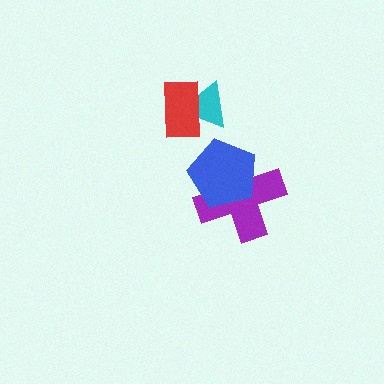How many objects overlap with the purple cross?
1 object overlaps with the purple cross.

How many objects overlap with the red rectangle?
1 object overlaps with the red rectangle.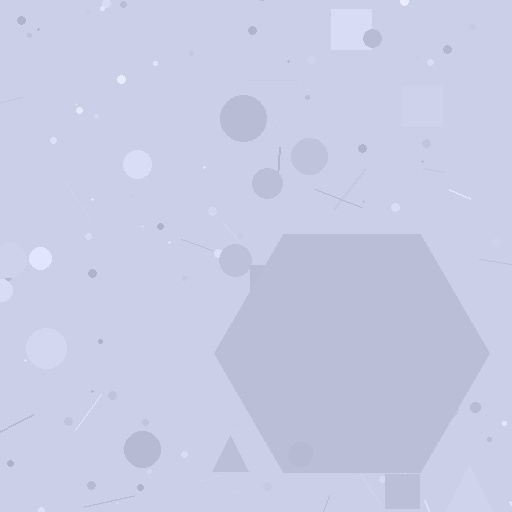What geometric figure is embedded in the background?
A hexagon is embedded in the background.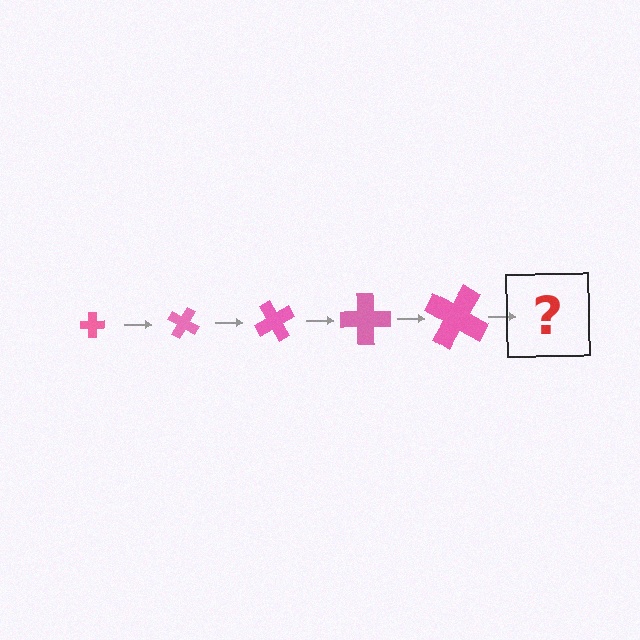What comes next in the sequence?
The next element should be a cross, larger than the previous one and rotated 150 degrees from the start.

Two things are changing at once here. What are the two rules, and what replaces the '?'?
The two rules are that the cross grows larger each step and it rotates 30 degrees each step. The '?' should be a cross, larger than the previous one and rotated 150 degrees from the start.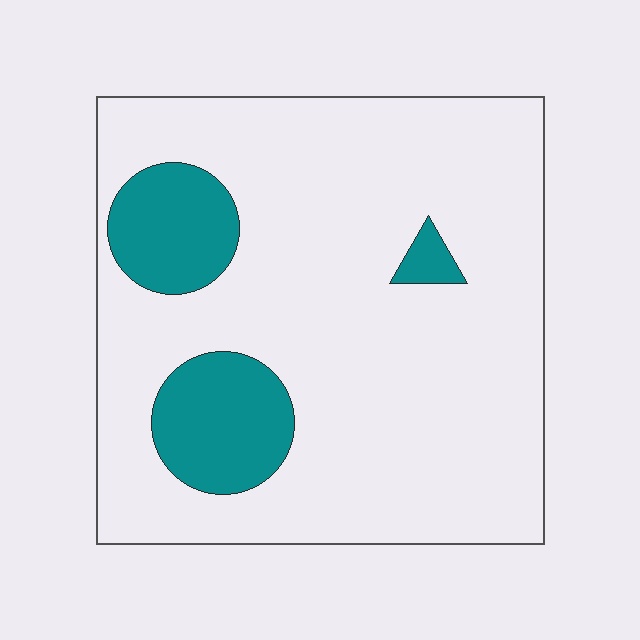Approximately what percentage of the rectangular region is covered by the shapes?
Approximately 15%.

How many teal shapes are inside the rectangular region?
3.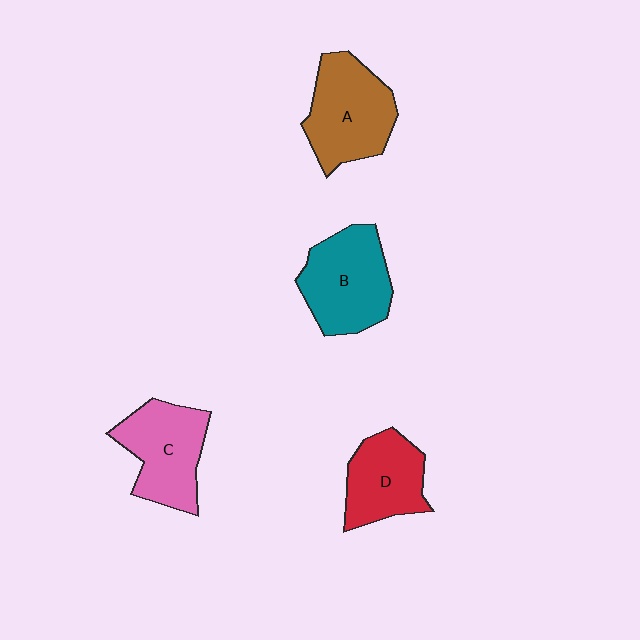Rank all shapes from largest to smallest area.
From largest to smallest: A (brown), B (teal), C (pink), D (red).